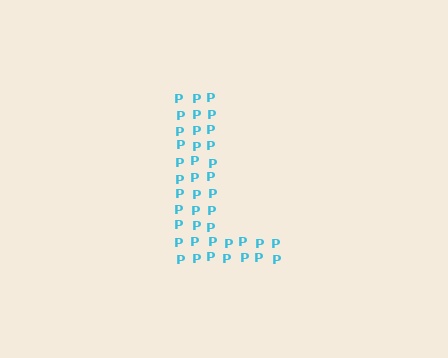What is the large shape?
The large shape is the letter L.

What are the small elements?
The small elements are letter P's.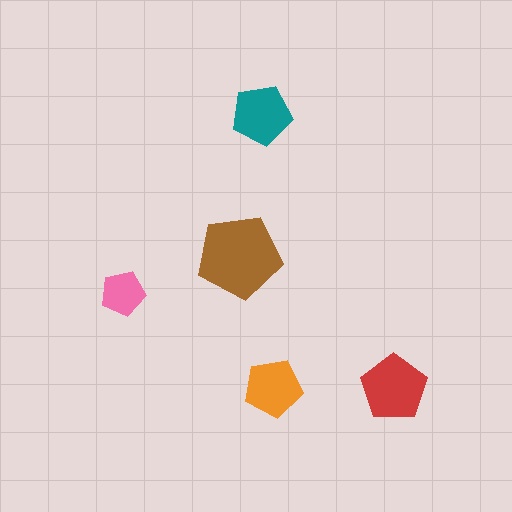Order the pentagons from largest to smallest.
the brown one, the red one, the teal one, the orange one, the pink one.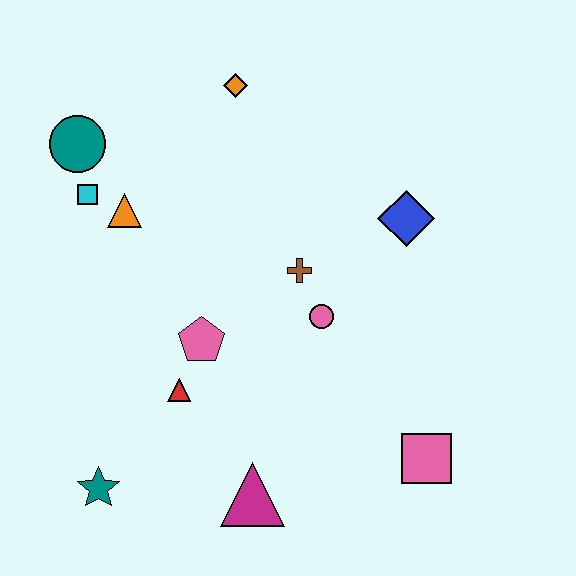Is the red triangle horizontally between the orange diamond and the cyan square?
Yes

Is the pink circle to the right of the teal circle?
Yes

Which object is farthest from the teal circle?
The pink square is farthest from the teal circle.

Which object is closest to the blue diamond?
The brown cross is closest to the blue diamond.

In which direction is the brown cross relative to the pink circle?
The brown cross is above the pink circle.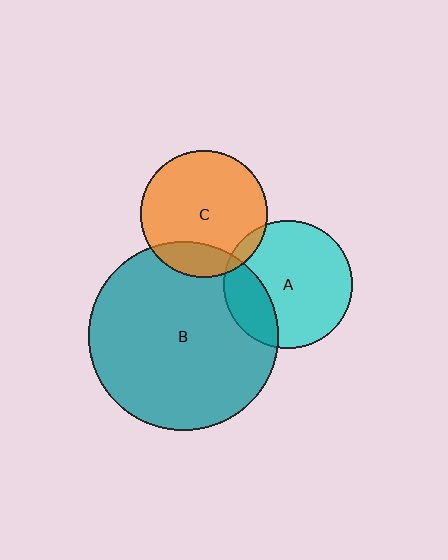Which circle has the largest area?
Circle B (teal).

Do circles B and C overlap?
Yes.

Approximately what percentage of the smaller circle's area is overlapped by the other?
Approximately 20%.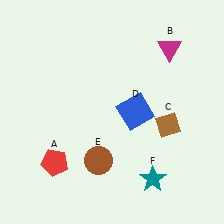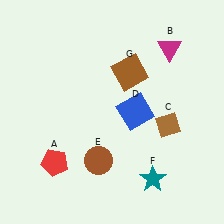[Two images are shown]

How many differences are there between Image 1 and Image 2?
There is 1 difference between the two images.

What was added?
A brown square (G) was added in Image 2.